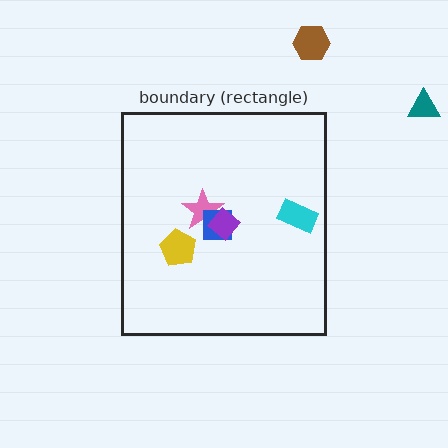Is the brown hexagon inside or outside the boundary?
Outside.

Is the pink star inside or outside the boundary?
Inside.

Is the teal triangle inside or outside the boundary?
Outside.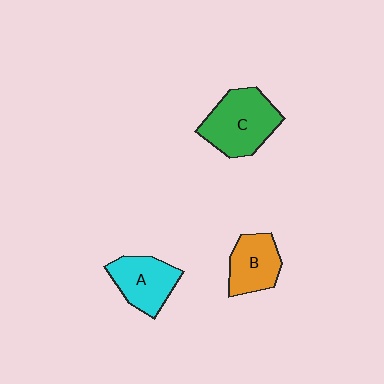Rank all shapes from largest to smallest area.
From largest to smallest: C (green), A (cyan), B (orange).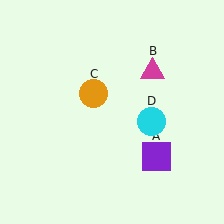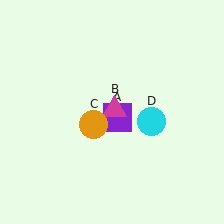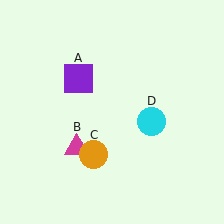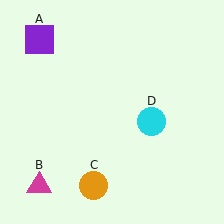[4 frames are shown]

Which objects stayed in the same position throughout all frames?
Cyan circle (object D) remained stationary.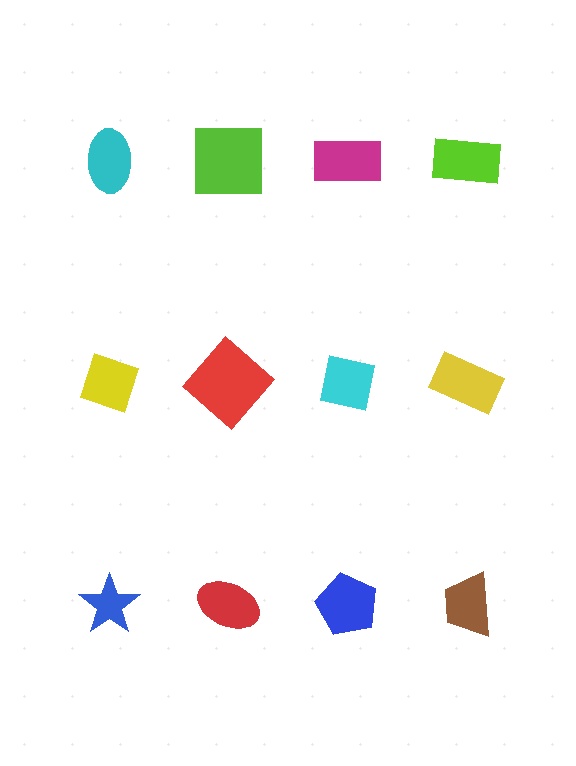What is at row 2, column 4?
A yellow rectangle.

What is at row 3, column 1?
A blue star.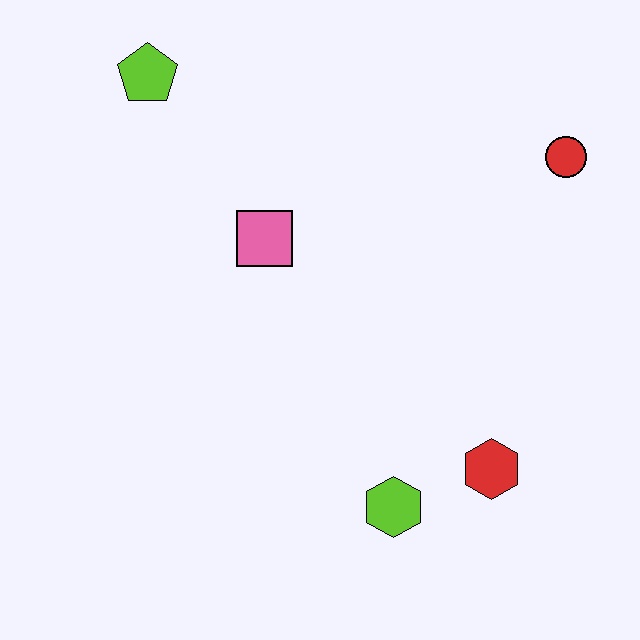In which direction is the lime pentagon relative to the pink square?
The lime pentagon is above the pink square.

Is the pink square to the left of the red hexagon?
Yes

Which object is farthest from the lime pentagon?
The red hexagon is farthest from the lime pentagon.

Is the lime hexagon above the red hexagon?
No